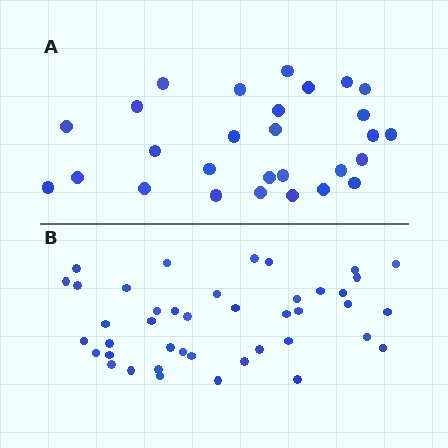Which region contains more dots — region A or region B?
Region B (the bottom region) has more dots.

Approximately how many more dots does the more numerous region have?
Region B has approximately 15 more dots than region A.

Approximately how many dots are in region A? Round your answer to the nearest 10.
About 30 dots. (The exact count is 28, which rounds to 30.)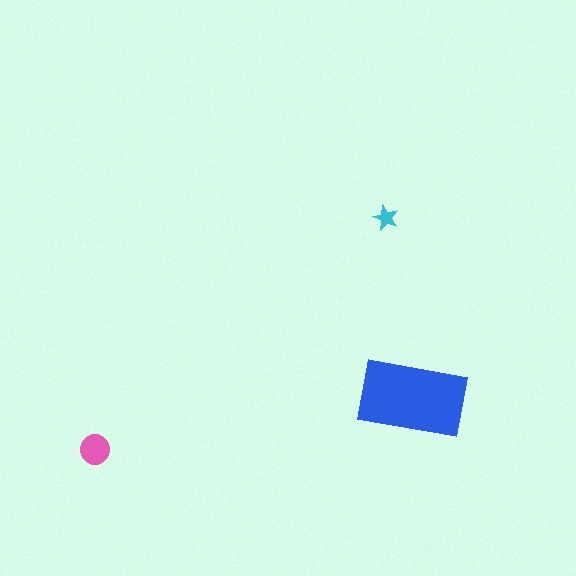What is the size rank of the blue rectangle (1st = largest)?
1st.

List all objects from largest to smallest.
The blue rectangle, the pink circle, the cyan star.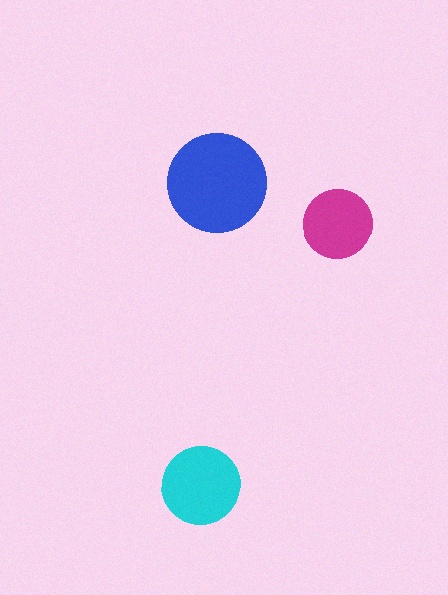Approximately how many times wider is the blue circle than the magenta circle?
About 1.5 times wider.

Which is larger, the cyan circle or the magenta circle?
The cyan one.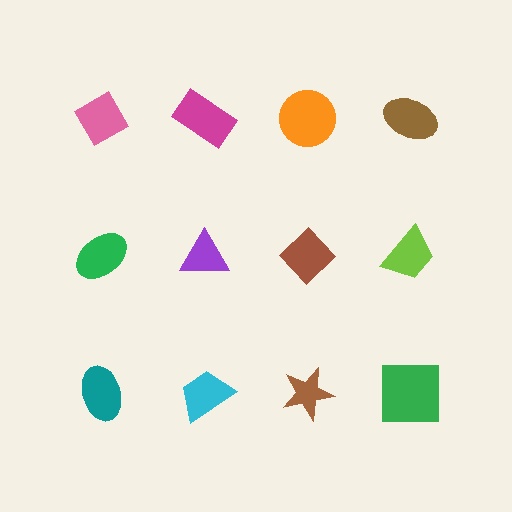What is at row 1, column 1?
A pink diamond.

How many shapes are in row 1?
4 shapes.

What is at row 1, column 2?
A magenta rectangle.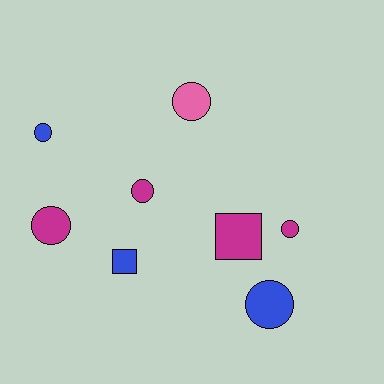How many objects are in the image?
There are 8 objects.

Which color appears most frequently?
Magenta, with 4 objects.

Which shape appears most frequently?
Circle, with 6 objects.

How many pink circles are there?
There is 1 pink circle.